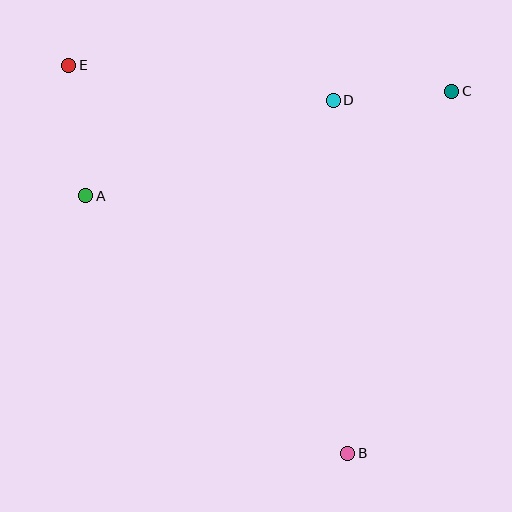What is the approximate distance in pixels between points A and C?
The distance between A and C is approximately 380 pixels.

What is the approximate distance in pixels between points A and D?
The distance between A and D is approximately 265 pixels.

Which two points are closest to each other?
Points C and D are closest to each other.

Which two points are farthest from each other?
Points B and E are farthest from each other.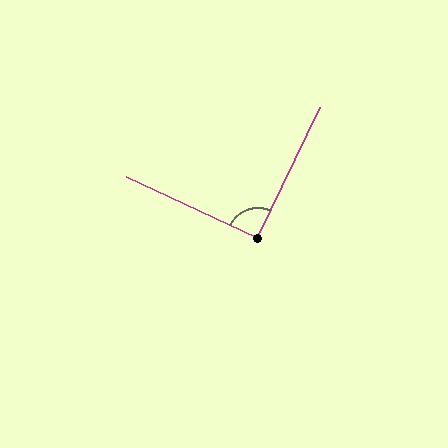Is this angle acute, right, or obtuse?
It is approximately a right angle.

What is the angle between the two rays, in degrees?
Approximately 91 degrees.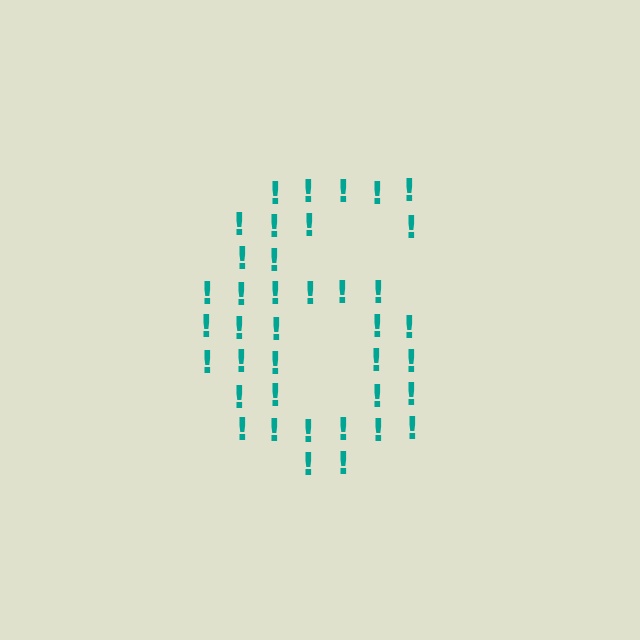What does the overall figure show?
The overall figure shows the digit 6.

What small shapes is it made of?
It is made of small exclamation marks.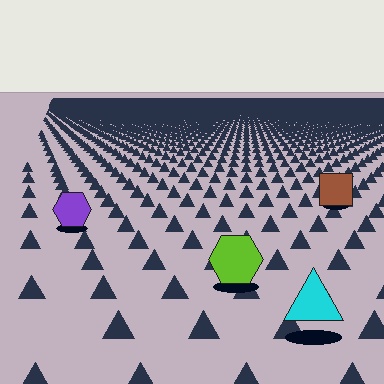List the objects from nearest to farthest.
From nearest to farthest: the cyan triangle, the lime hexagon, the purple hexagon, the brown square.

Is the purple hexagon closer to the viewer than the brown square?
Yes. The purple hexagon is closer — you can tell from the texture gradient: the ground texture is coarser near it.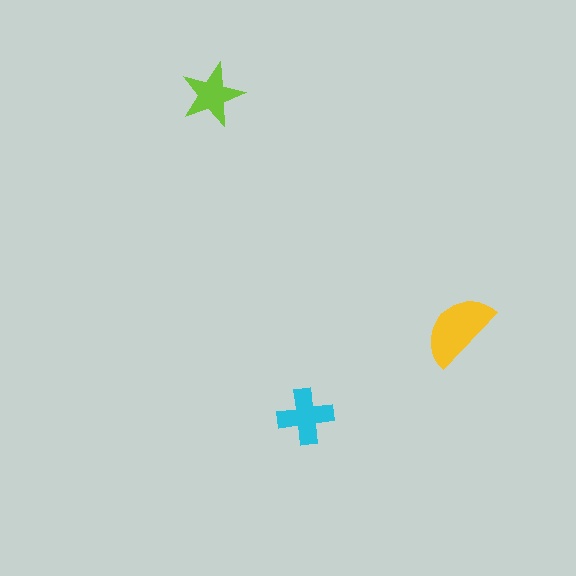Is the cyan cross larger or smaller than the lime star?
Larger.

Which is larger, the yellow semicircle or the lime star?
The yellow semicircle.